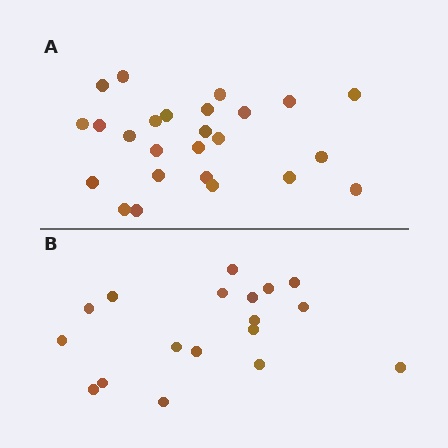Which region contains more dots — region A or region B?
Region A (the top region) has more dots.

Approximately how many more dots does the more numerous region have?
Region A has roughly 8 or so more dots than region B.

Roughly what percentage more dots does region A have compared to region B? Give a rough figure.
About 40% more.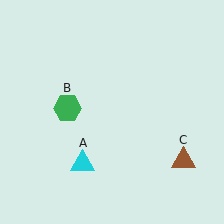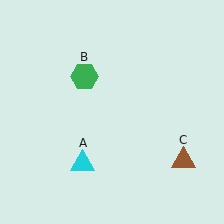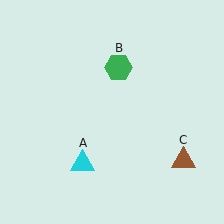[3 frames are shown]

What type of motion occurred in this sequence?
The green hexagon (object B) rotated clockwise around the center of the scene.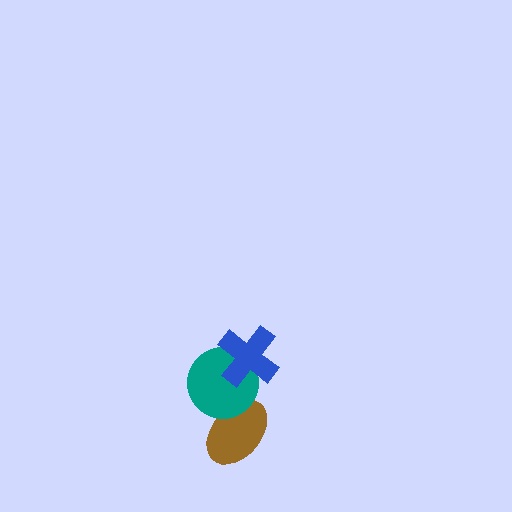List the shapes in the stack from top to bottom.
From top to bottom: the blue cross, the teal circle, the brown ellipse.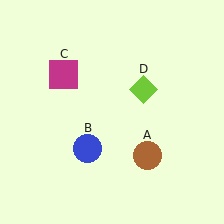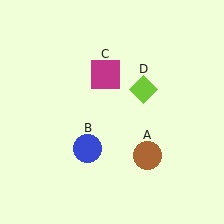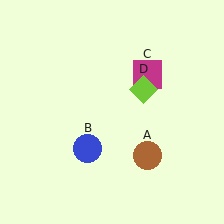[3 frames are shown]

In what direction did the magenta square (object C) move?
The magenta square (object C) moved right.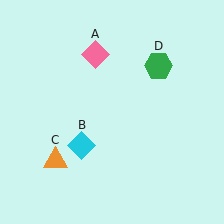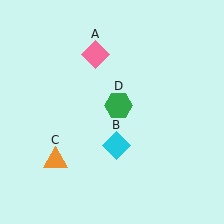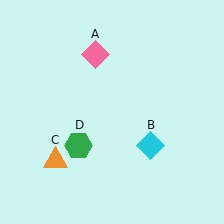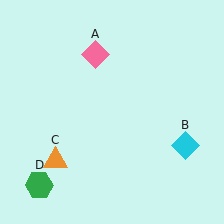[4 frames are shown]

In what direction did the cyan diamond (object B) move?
The cyan diamond (object B) moved right.